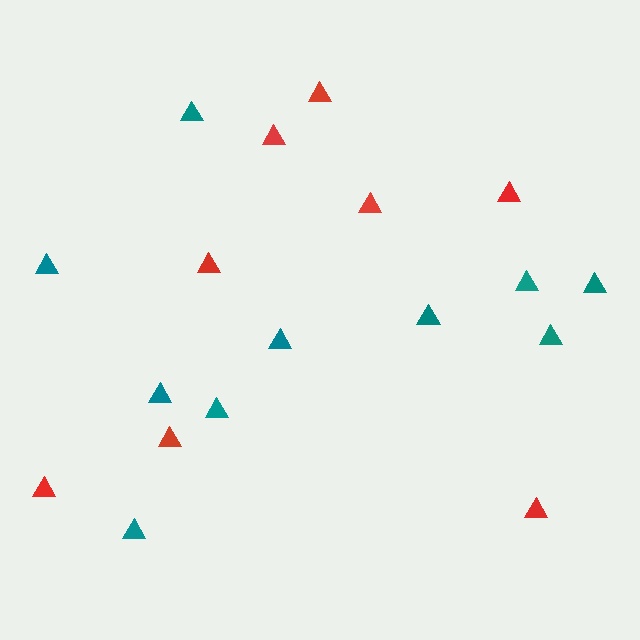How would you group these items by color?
There are 2 groups: one group of red triangles (8) and one group of teal triangles (10).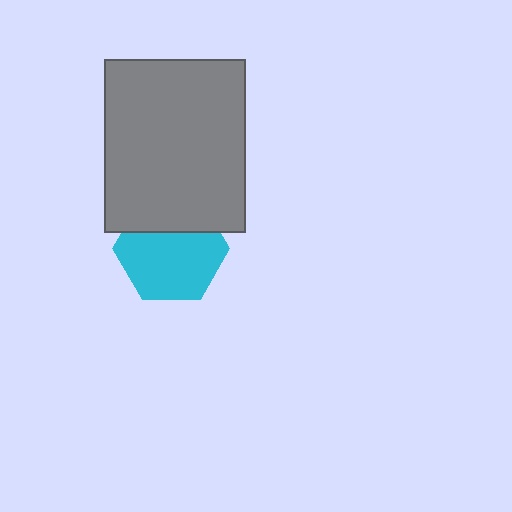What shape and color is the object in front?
The object in front is a gray rectangle.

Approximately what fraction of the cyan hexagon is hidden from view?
Roughly 32% of the cyan hexagon is hidden behind the gray rectangle.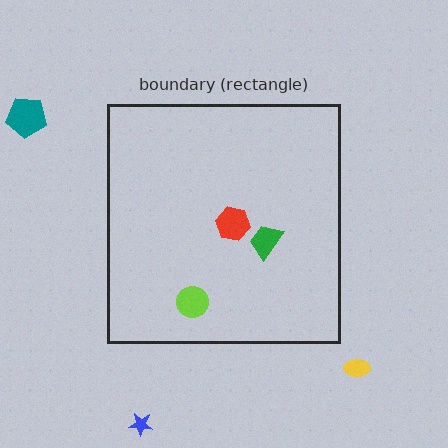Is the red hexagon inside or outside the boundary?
Inside.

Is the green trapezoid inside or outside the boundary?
Inside.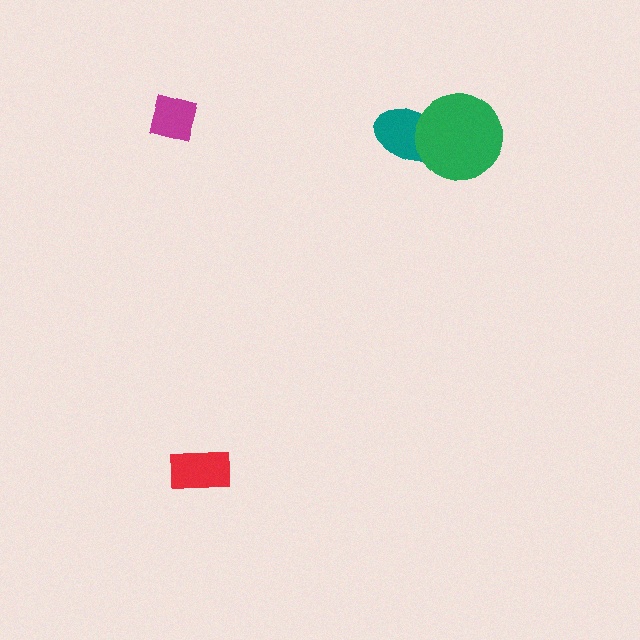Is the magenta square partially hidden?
No, no other shape covers it.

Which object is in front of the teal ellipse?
The green circle is in front of the teal ellipse.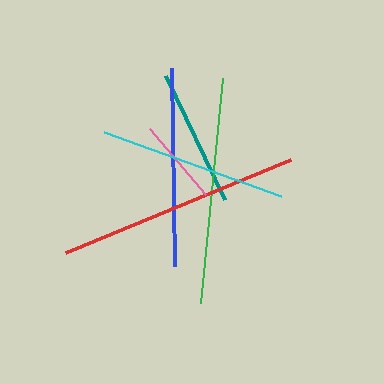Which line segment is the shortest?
The pink line is the shortest at approximately 87 pixels.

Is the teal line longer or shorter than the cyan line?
The cyan line is longer than the teal line.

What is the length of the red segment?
The red segment is approximately 243 pixels long.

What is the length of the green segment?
The green segment is approximately 226 pixels long.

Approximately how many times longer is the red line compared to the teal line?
The red line is approximately 1.8 times the length of the teal line.